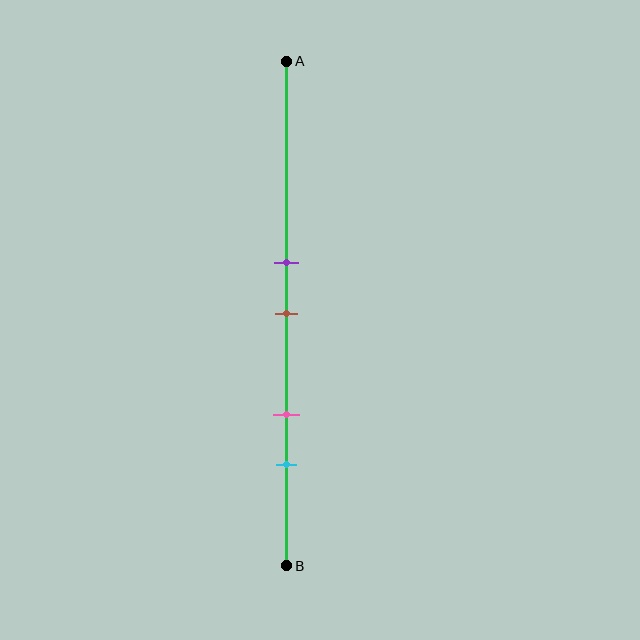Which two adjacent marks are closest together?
The purple and brown marks are the closest adjacent pair.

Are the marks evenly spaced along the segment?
No, the marks are not evenly spaced.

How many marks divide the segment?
There are 4 marks dividing the segment.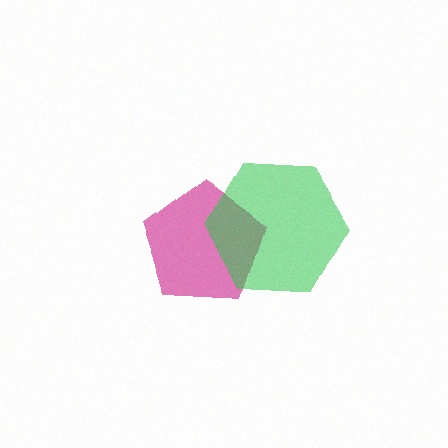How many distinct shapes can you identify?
There are 2 distinct shapes: a magenta pentagon, a green hexagon.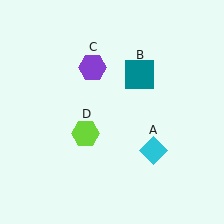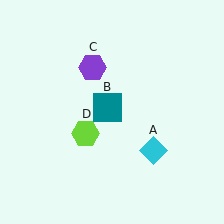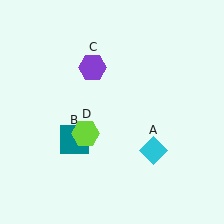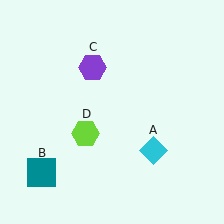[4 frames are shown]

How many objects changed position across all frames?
1 object changed position: teal square (object B).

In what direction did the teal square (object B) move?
The teal square (object B) moved down and to the left.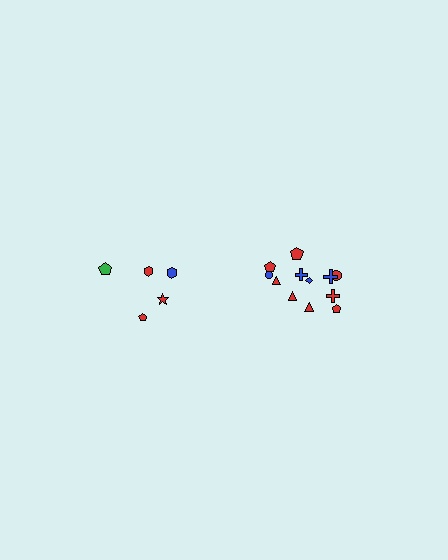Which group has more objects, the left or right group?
The right group.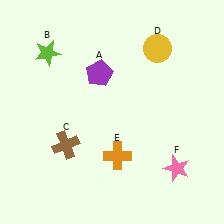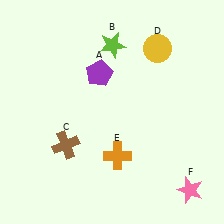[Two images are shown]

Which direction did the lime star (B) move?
The lime star (B) moved right.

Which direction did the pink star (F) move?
The pink star (F) moved down.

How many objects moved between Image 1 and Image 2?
2 objects moved between the two images.